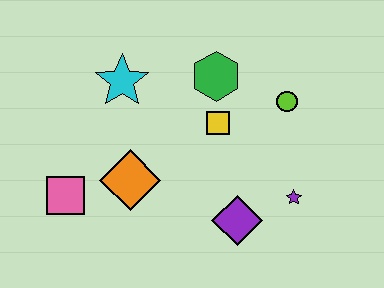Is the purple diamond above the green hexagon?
No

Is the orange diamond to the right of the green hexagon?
No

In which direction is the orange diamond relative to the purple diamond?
The orange diamond is to the left of the purple diamond.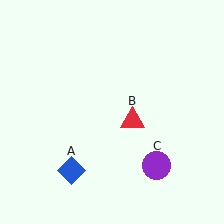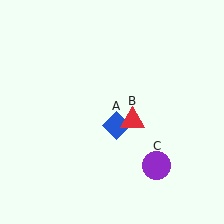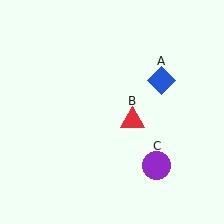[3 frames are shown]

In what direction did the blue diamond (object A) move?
The blue diamond (object A) moved up and to the right.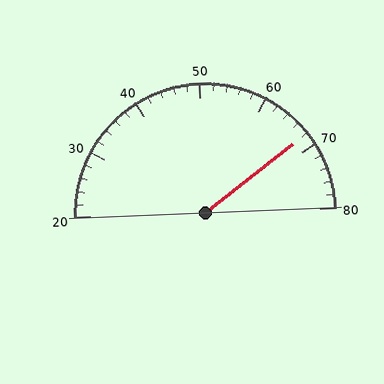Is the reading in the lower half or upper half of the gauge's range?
The reading is in the upper half of the range (20 to 80).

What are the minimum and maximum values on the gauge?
The gauge ranges from 20 to 80.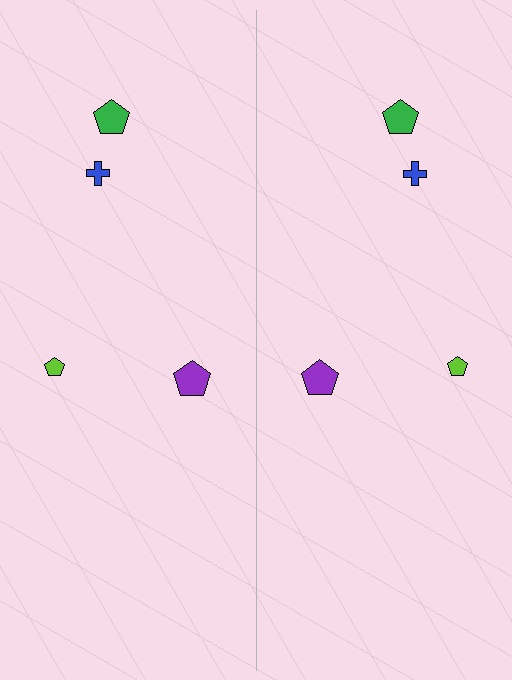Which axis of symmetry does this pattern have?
The pattern has a vertical axis of symmetry running through the center of the image.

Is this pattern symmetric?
Yes, this pattern has bilateral (reflection) symmetry.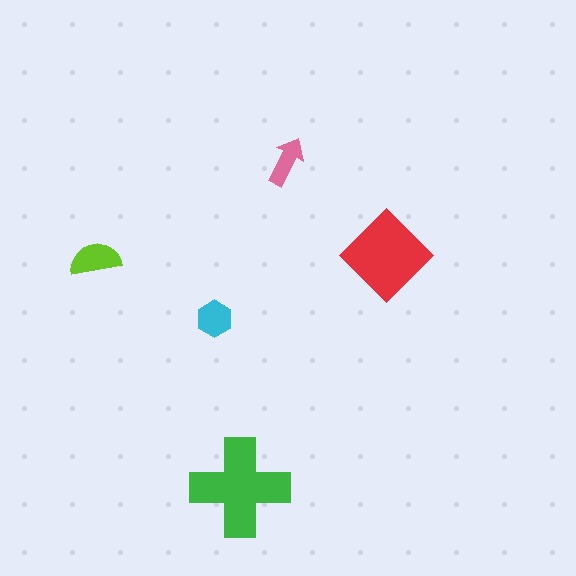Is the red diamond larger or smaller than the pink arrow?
Larger.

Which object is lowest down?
The green cross is bottommost.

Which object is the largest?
The green cross.